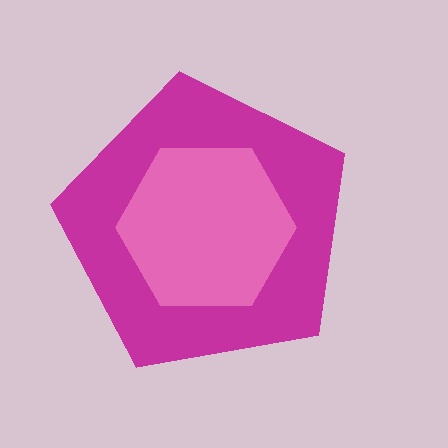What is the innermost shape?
The pink hexagon.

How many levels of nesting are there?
2.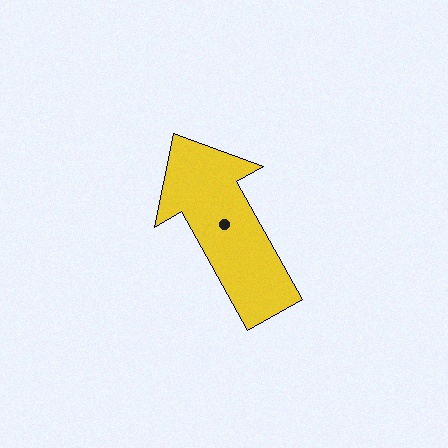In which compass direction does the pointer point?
Northwest.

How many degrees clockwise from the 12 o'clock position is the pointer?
Approximately 331 degrees.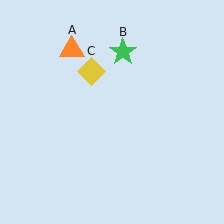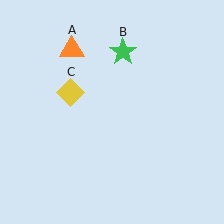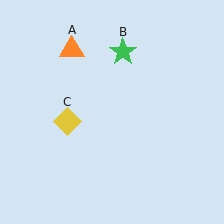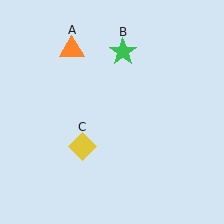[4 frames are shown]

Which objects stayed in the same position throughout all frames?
Orange triangle (object A) and green star (object B) remained stationary.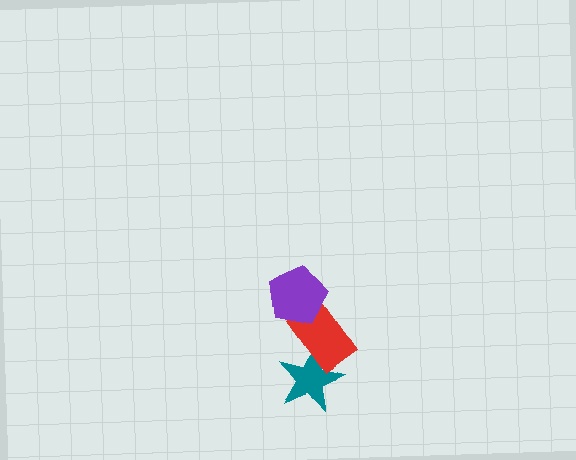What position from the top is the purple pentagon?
The purple pentagon is 1st from the top.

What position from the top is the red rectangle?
The red rectangle is 2nd from the top.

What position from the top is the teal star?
The teal star is 3rd from the top.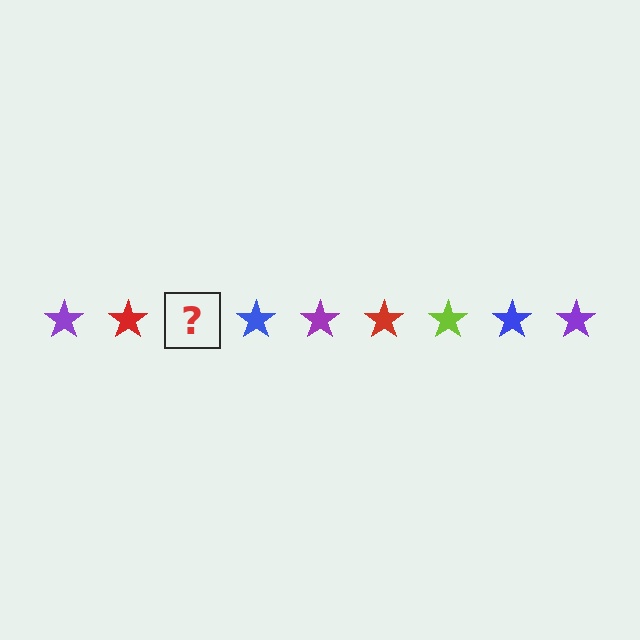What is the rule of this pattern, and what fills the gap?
The rule is that the pattern cycles through purple, red, lime, blue stars. The gap should be filled with a lime star.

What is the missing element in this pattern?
The missing element is a lime star.